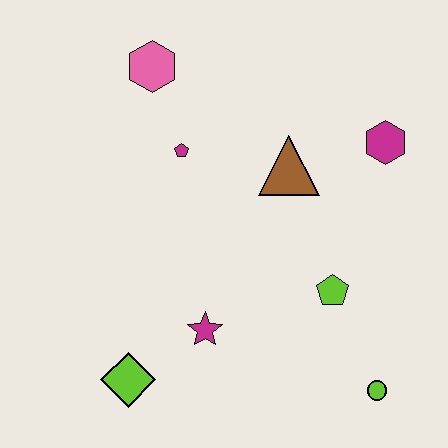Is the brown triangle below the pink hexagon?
Yes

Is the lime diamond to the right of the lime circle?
No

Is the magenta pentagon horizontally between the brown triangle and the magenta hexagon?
No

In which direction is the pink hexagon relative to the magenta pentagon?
The pink hexagon is above the magenta pentagon.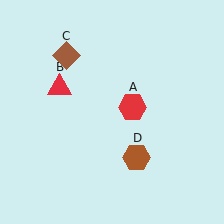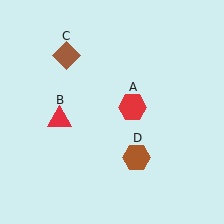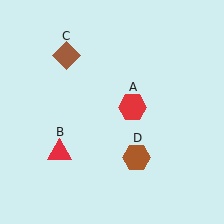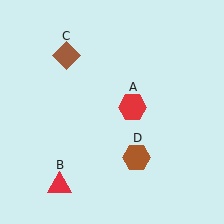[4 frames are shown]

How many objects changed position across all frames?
1 object changed position: red triangle (object B).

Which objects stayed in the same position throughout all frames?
Red hexagon (object A) and brown diamond (object C) and brown hexagon (object D) remained stationary.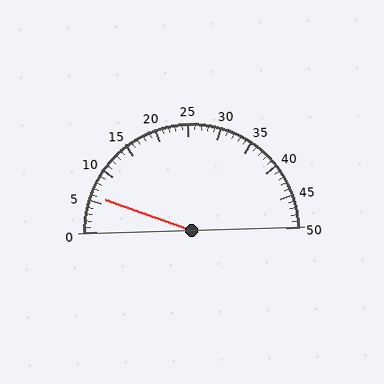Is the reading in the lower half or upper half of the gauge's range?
The reading is in the lower half of the range (0 to 50).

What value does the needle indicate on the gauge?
The needle indicates approximately 6.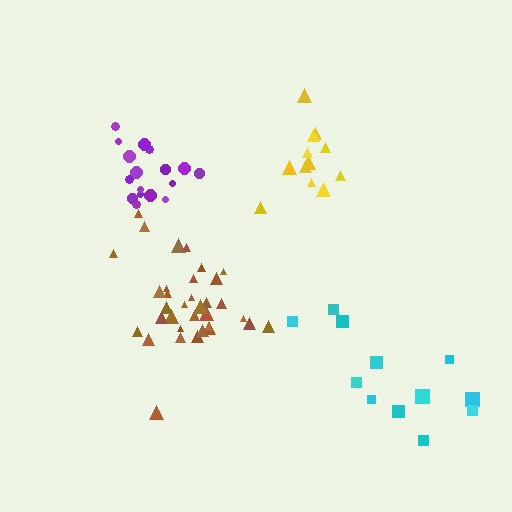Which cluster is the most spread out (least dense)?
Cyan.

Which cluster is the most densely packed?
Purple.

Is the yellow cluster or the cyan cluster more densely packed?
Yellow.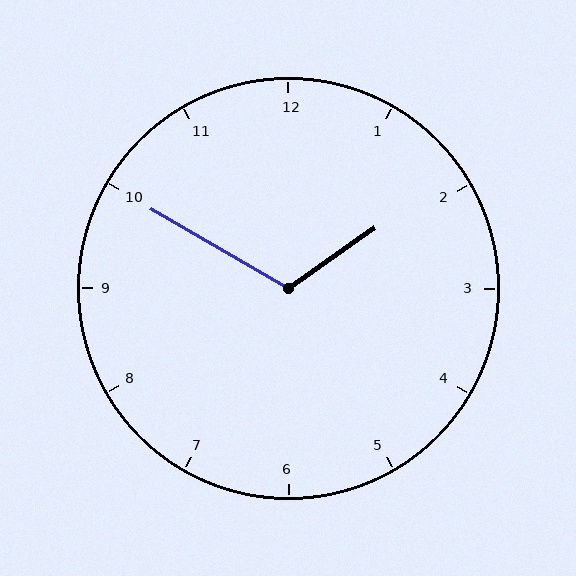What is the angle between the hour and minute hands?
Approximately 115 degrees.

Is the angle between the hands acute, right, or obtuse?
It is obtuse.